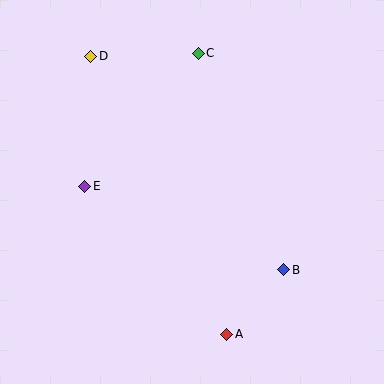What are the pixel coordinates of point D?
Point D is at (91, 56).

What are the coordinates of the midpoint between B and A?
The midpoint between B and A is at (255, 302).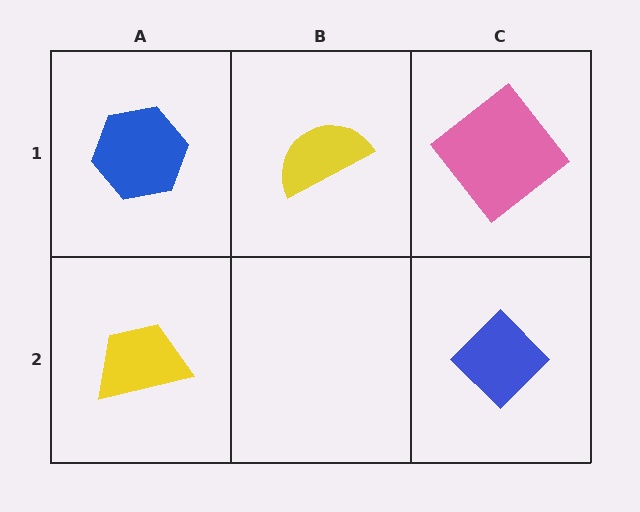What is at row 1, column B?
A yellow semicircle.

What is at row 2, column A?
A yellow trapezoid.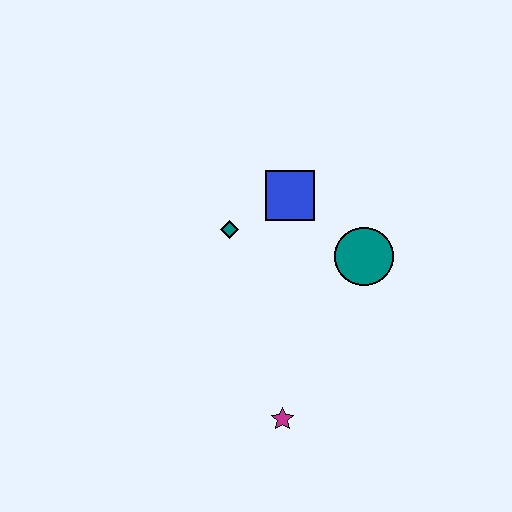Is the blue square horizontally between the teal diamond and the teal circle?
Yes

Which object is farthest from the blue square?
The magenta star is farthest from the blue square.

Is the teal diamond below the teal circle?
No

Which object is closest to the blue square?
The teal diamond is closest to the blue square.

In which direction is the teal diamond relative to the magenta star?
The teal diamond is above the magenta star.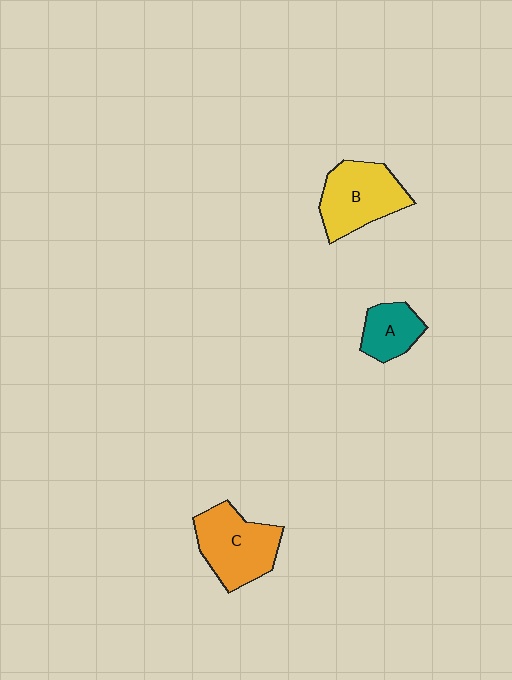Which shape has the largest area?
Shape C (orange).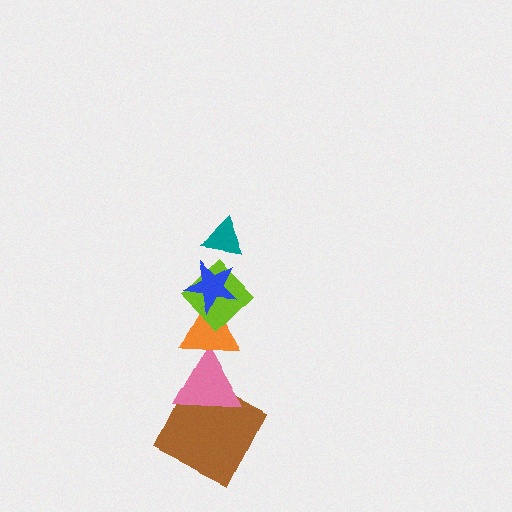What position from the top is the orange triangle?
The orange triangle is 4th from the top.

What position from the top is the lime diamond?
The lime diamond is 3rd from the top.